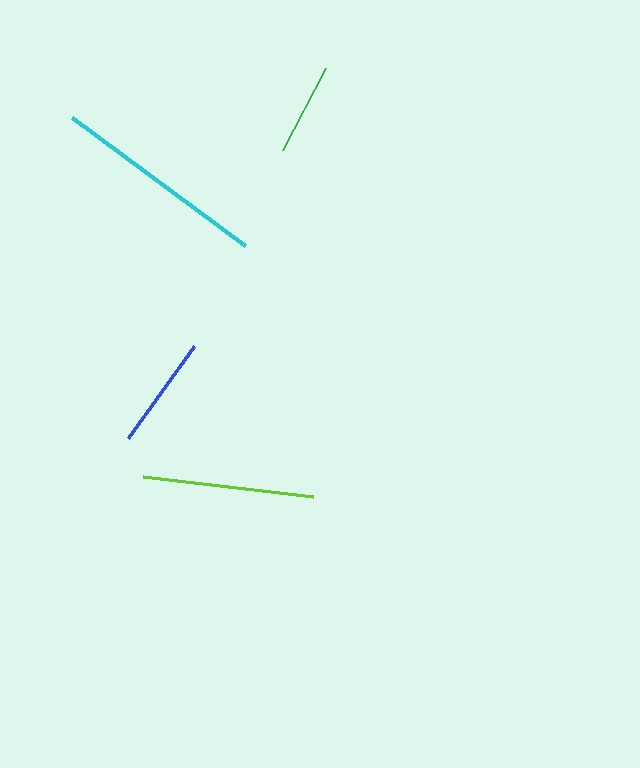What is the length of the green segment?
The green segment is approximately 93 pixels long.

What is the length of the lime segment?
The lime segment is approximately 172 pixels long.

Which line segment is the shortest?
The green line is the shortest at approximately 93 pixels.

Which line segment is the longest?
The cyan line is the longest at approximately 215 pixels.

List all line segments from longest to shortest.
From longest to shortest: cyan, lime, blue, green.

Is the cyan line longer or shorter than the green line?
The cyan line is longer than the green line.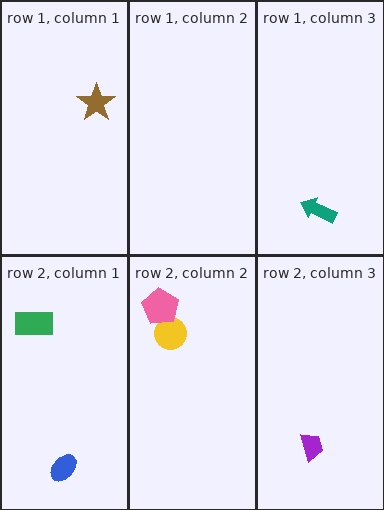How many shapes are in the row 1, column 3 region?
1.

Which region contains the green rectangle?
The row 2, column 1 region.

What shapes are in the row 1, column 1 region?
The brown star.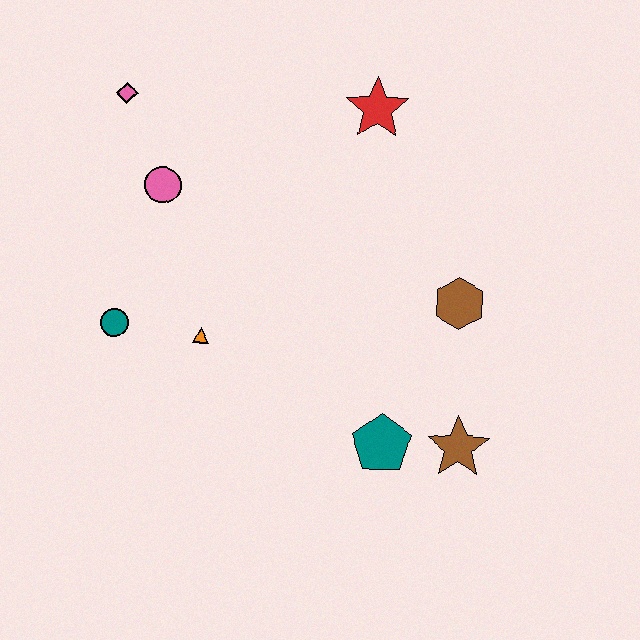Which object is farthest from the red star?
The brown star is farthest from the red star.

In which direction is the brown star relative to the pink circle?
The brown star is to the right of the pink circle.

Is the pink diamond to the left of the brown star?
Yes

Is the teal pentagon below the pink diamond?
Yes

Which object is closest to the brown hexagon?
The brown star is closest to the brown hexagon.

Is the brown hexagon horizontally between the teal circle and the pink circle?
No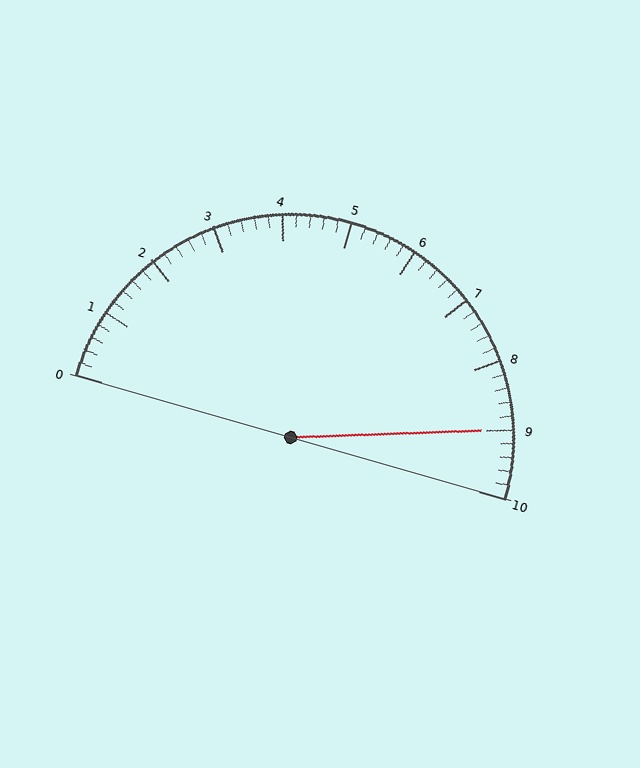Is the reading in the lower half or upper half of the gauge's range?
The reading is in the upper half of the range (0 to 10).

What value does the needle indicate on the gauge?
The needle indicates approximately 9.0.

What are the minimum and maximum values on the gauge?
The gauge ranges from 0 to 10.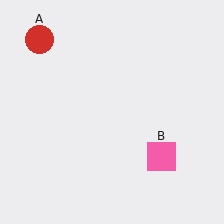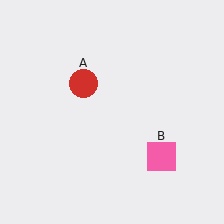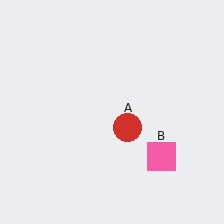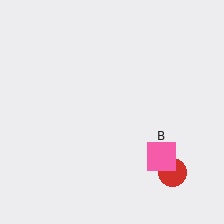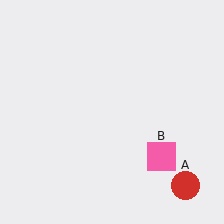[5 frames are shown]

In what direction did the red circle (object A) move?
The red circle (object A) moved down and to the right.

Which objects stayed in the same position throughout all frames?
Pink square (object B) remained stationary.